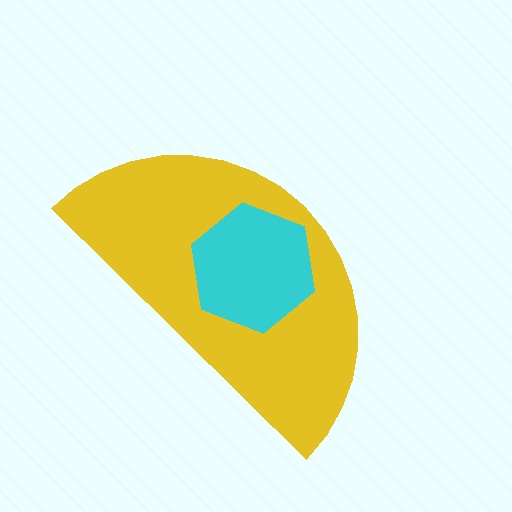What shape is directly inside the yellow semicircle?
The cyan hexagon.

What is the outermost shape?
The yellow semicircle.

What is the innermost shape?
The cyan hexagon.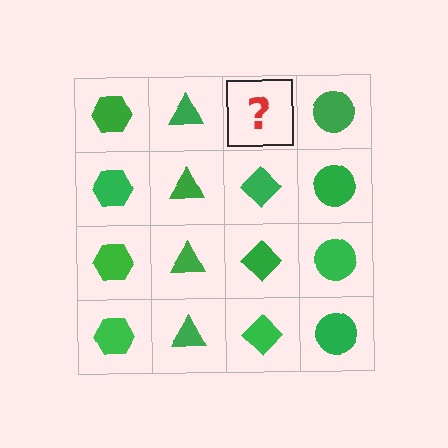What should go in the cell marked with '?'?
The missing cell should contain a green diamond.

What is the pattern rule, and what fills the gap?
The rule is that each column has a consistent shape. The gap should be filled with a green diamond.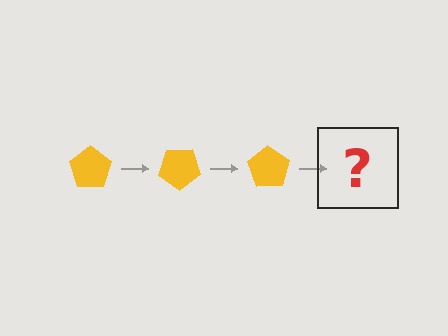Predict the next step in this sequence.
The next step is a yellow pentagon rotated 105 degrees.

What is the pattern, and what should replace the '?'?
The pattern is that the pentagon rotates 35 degrees each step. The '?' should be a yellow pentagon rotated 105 degrees.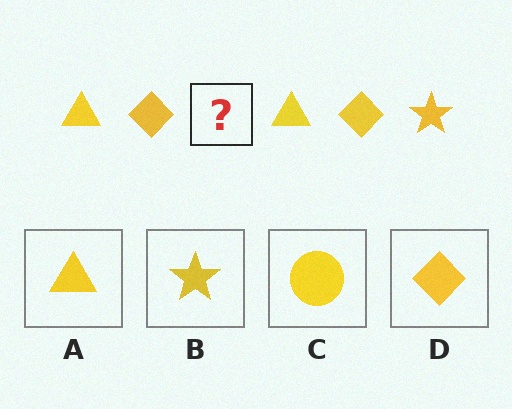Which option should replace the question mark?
Option B.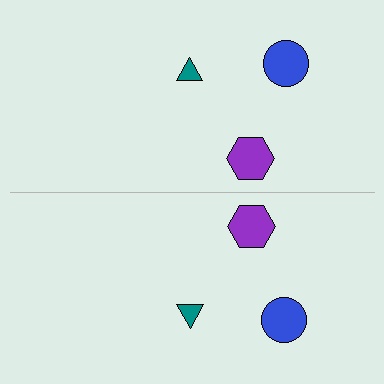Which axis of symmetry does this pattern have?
The pattern has a horizontal axis of symmetry running through the center of the image.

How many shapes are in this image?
There are 6 shapes in this image.